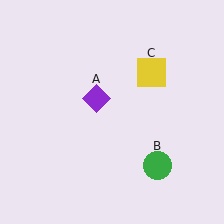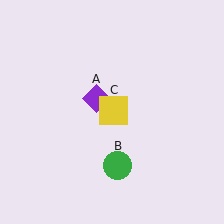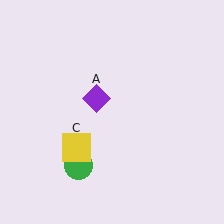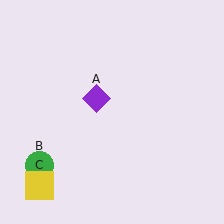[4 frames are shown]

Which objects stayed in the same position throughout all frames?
Purple diamond (object A) remained stationary.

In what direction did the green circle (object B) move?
The green circle (object B) moved left.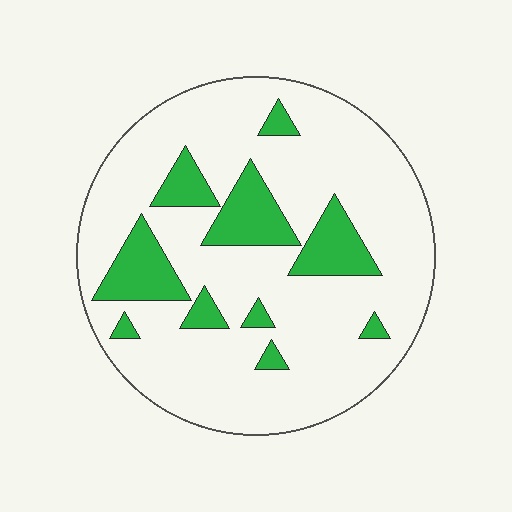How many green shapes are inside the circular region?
10.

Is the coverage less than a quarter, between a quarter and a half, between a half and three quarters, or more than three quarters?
Less than a quarter.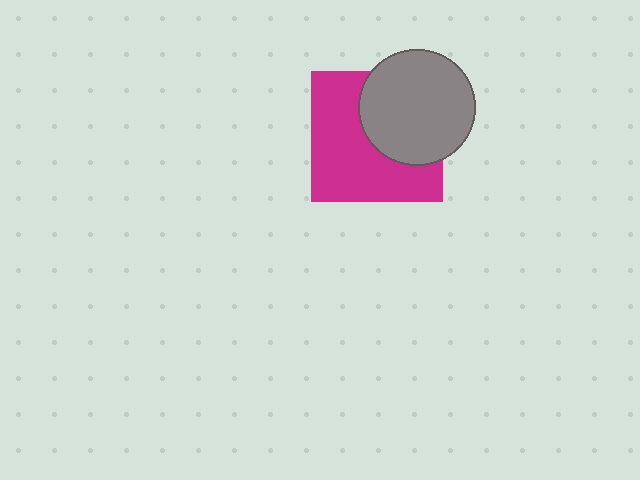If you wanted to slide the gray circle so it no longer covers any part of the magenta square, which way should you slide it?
Slide it toward the upper-right — that is the most direct way to separate the two shapes.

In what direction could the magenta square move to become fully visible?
The magenta square could move toward the lower-left. That would shift it out from behind the gray circle entirely.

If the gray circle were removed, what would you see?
You would see the complete magenta square.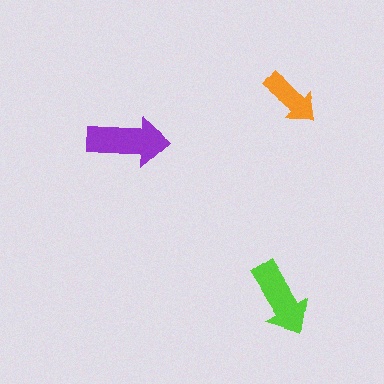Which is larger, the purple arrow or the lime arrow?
The purple one.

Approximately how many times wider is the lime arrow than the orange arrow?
About 1.5 times wider.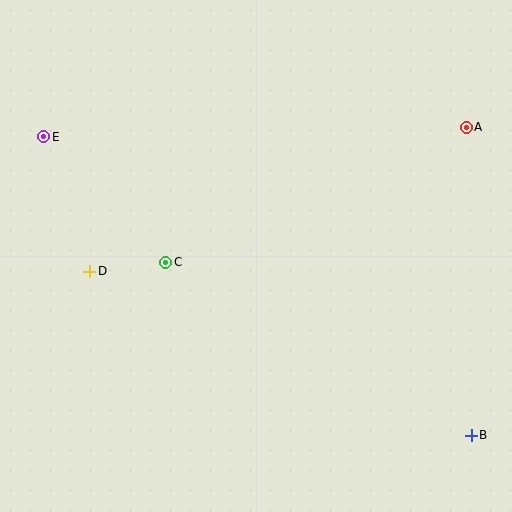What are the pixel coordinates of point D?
Point D is at (90, 271).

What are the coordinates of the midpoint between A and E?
The midpoint between A and E is at (255, 132).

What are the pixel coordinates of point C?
Point C is at (166, 262).